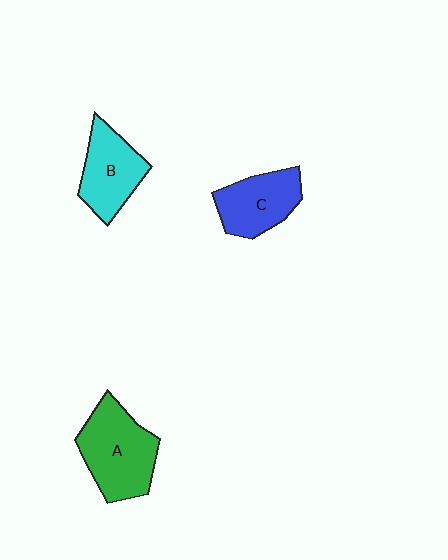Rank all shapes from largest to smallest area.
From largest to smallest: A (green), B (cyan), C (blue).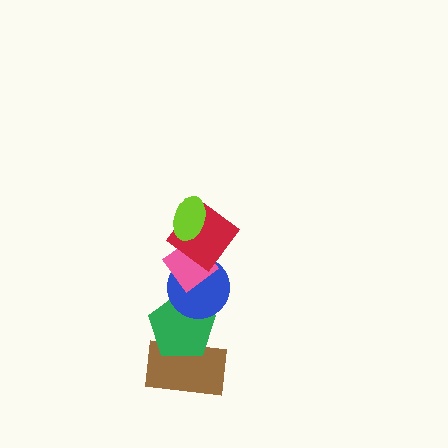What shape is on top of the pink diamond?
The red diamond is on top of the pink diamond.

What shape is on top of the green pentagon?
The blue circle is on top of the green pentagon.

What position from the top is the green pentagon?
The green pentagon is 5th from the top.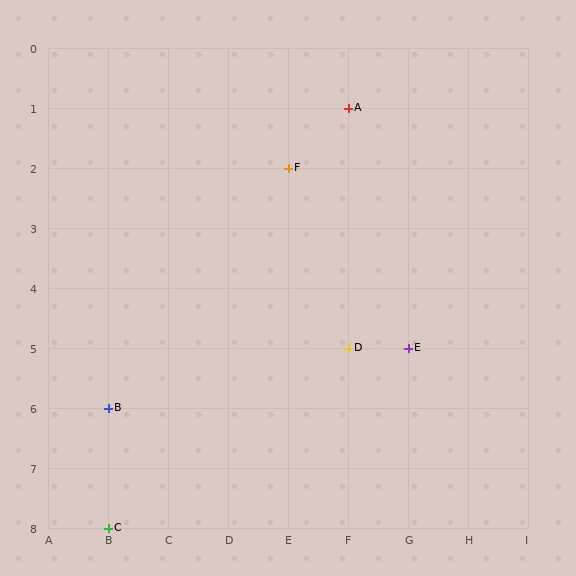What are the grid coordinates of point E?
Point E is at grid coordinates (G, 5).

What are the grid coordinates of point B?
Point B is at grid coordinates (B, 6).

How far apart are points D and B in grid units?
Points D and B are 4 columns and 1 row apart (about 4.1 grid units diagonally).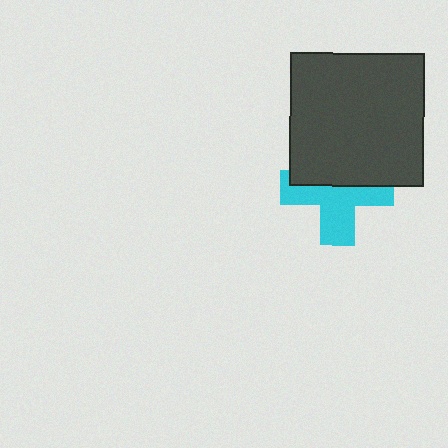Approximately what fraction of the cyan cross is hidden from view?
Roughly 44% of the cyan cross is hidden behind the dark gray square.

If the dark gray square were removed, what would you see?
You would see the complete cyan cross.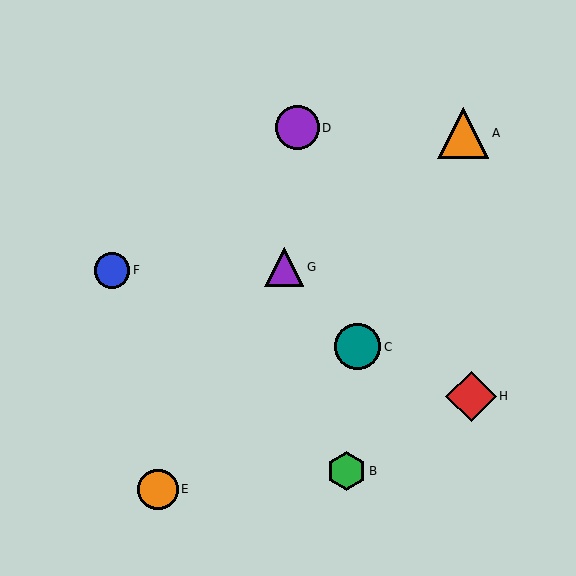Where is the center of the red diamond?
The center of the red diamond is at (471, 396).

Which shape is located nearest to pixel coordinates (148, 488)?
The orange circle (labeled E) at (158, 489) is nearest to that location.